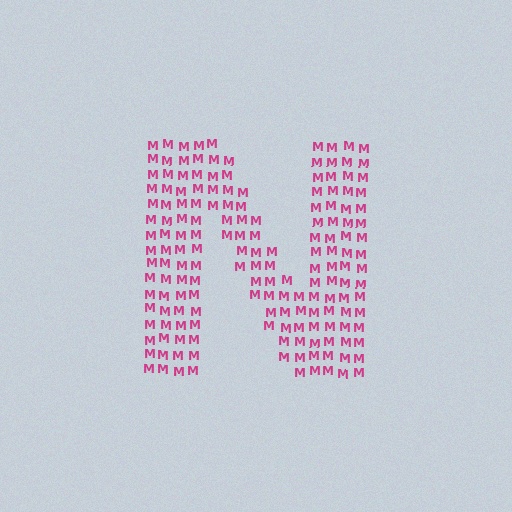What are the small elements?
The small elements are letter M's.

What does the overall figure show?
The overall figure shows the letter N.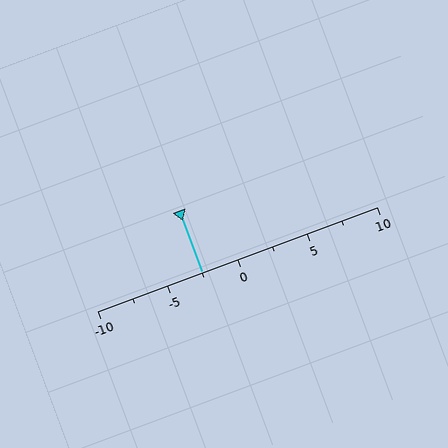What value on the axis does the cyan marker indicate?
The marker indicates approximately -2.5.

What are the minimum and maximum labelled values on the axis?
The axis runs from -10 to 10.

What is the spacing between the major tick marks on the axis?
The major ticks are spaced 5 apart.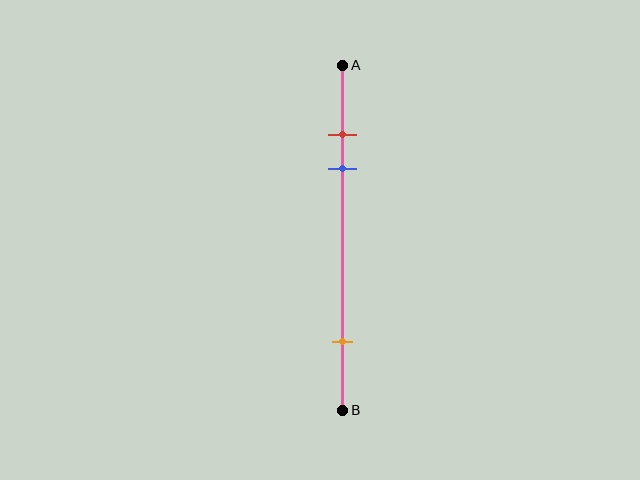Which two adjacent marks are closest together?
The red and blue marks are the closest adjacent pair.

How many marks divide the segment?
There are 3 marks dividing the segment.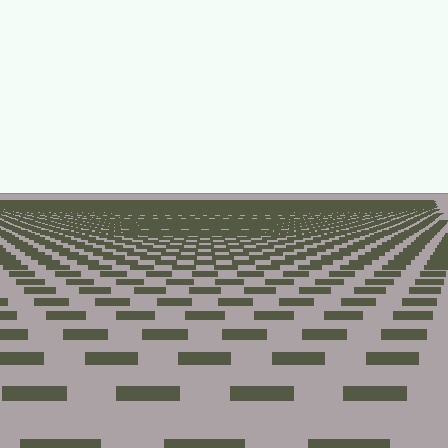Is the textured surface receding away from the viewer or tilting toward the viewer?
The surface is receding away from the viewer. Texture elements get smaller and denser toward the top.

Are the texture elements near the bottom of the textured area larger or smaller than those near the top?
Larger. Near the bottom, elements are closer to the viewer and appear at a bigger on-screen size.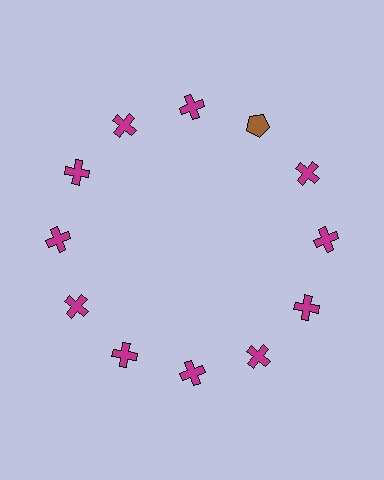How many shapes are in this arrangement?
There are 12 shapes arranged in a ring pattern.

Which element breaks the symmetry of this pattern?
The brown pentagon at roughly the 1 o'clock position breaks the symmetry. All other shapes are magenta crosses.